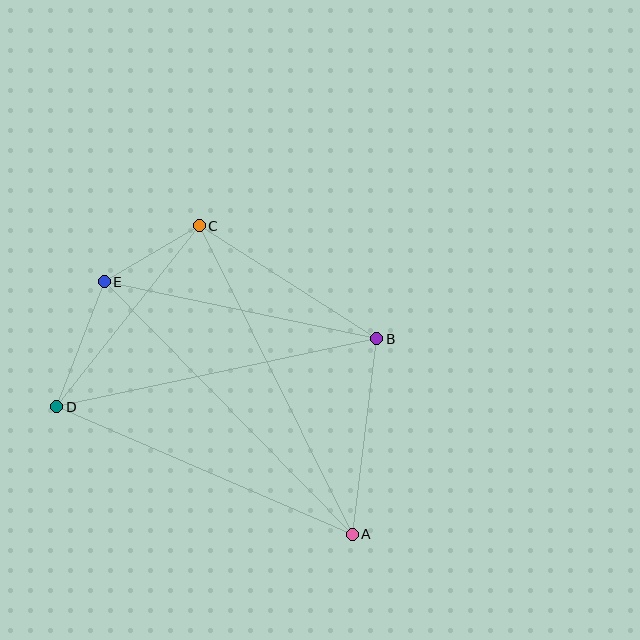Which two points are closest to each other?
Points C and E are closest to each other.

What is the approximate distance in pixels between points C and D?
The distance between C and D is approximately 231 pixels.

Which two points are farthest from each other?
Points A and E are farthest from each other.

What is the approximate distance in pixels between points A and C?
The distance between A and C is approximately 344 pixels.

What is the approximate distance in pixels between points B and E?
The distance between B and E is approximately 278 pixels.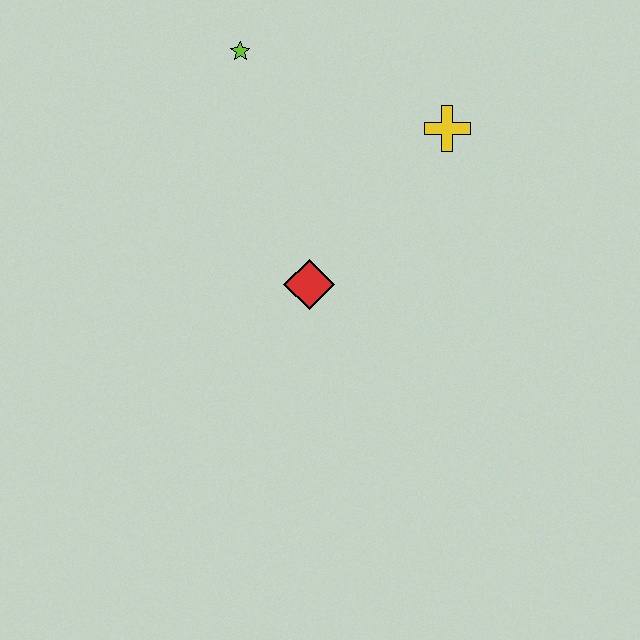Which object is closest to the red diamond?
The yellow cross is closest to the red diamond.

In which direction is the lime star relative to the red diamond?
The lime star is above the red diamond.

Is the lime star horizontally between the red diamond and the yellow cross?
No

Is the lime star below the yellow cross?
No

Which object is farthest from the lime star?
The red diamond is farthest from the lime star.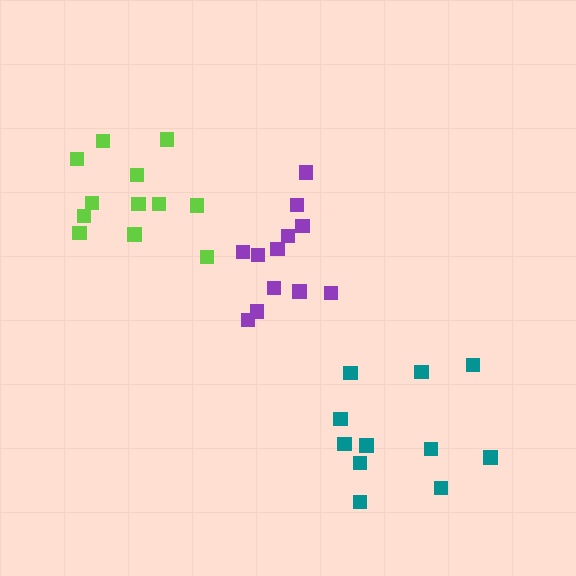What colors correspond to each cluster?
The clusters are colored: lime, teal, purple.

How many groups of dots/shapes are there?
There are 3 groups.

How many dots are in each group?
Group 1: 12 dots, Group 2: 11 dots, Group 3: 12 dots (35 total).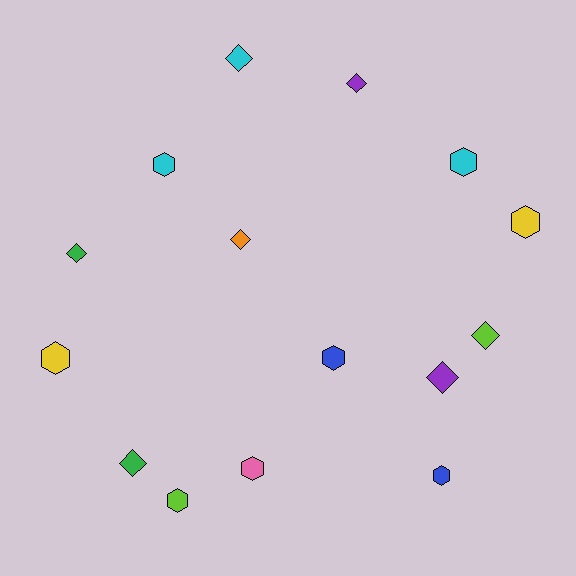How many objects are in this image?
There are 15 objects.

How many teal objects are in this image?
There are no teal objects.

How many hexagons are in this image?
There are 8 hexagons.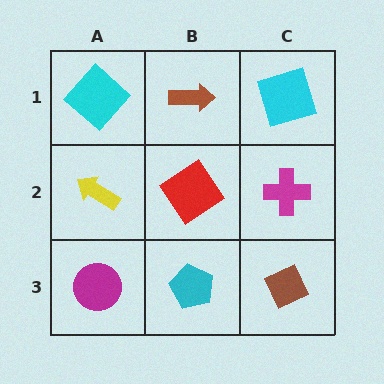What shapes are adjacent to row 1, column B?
A red diamond (row 2, column B), a cyan diamond (row 1, column A), a cyan square (row 1, column C).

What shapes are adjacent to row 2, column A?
A cyan diamond (row 1, column A), a magenta circle (row 3, column A), a red diamond (row 2, column B).